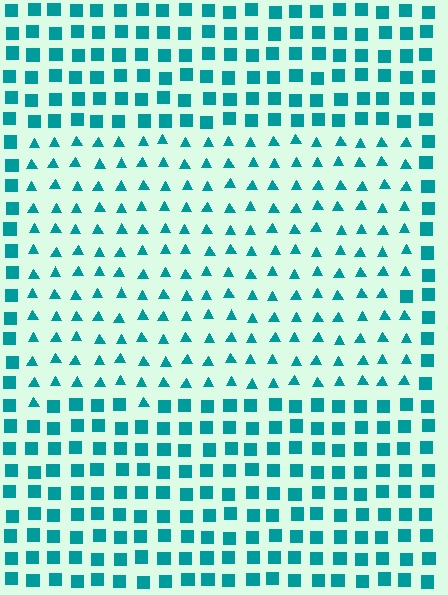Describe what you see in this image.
The image is filled with small teal elements arranged in a uniform grid. A rectangle-shaped region contains triangles, while the surrounding area contains squares. The boundary is defined purely by the change in element shape.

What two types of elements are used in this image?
The image uses triangles inside the rectangle region and squares outside it.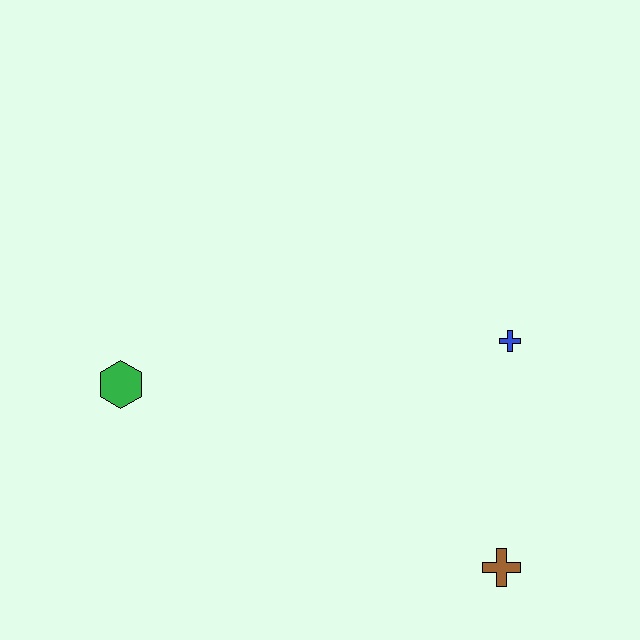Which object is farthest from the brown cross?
The green hexagon is farthest from the brown cross.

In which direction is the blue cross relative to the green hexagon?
The blue cross is to the right of the green hexagon.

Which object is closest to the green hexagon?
The blue cross is closest to the green hexagon.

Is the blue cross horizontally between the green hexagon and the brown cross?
No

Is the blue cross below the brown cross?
No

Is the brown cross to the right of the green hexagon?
Yes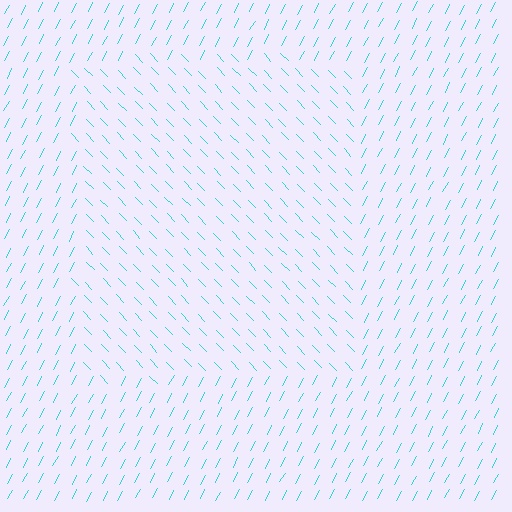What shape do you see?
I see a rectangle.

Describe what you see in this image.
The image is filled with small cyan line segments. A rectangle region in the image has lines oriented differently from the surrounding lines, creating a visible texture boundary.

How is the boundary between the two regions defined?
The boundary is defined purely by a change in line orientation (approximately 72 degrees difference). All lines are the same color and thickness.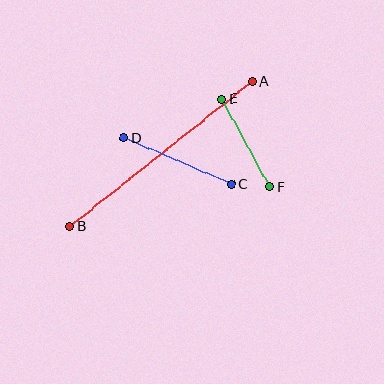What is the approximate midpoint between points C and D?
The midpoint is at approximately (178, 161) pixels.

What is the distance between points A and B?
The distance is approximately 233 pixels.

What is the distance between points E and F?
The distance is approximately 100 pixels.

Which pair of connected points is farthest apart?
Points A and B are farthest apart.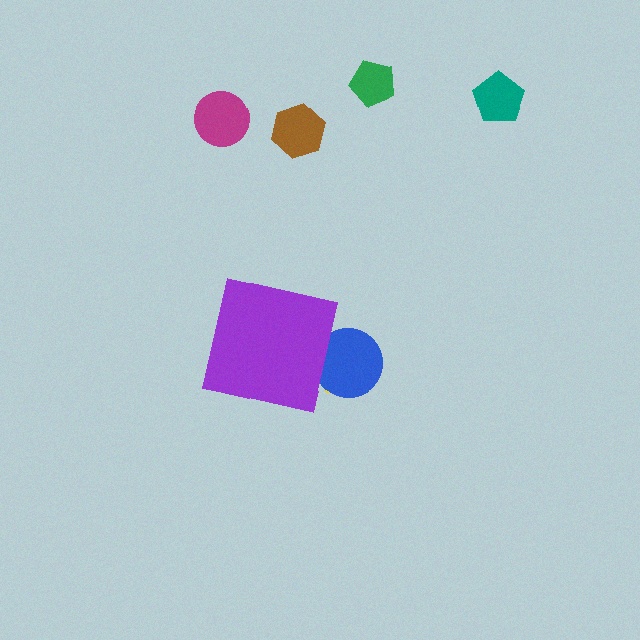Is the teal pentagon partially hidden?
No, the teal pentagon is fully visible.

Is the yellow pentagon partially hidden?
Yes, the yellow pentagon is partially hidden behind the purple square.